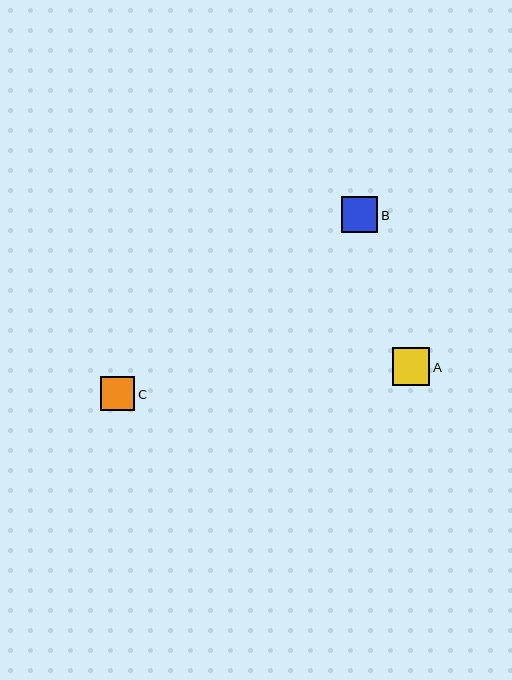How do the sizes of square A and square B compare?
Square A and square B are approximately the same size.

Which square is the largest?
Square A is the largest with a size of approximately 37 pixels.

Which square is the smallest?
Square C is the smallest with a size of approximately 34 pixels.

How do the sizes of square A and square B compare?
Square A and square B are approximately the same size.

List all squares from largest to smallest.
From largest to smallest: A, B, C.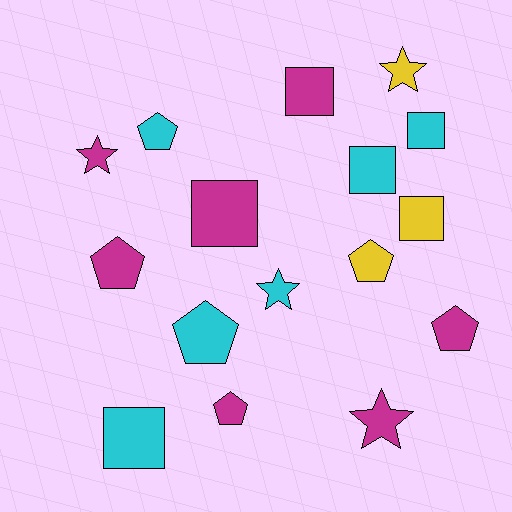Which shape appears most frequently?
Square, with 6 objects.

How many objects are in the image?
There are 16 objects.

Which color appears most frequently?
Magenta, with 7 objects.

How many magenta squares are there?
There are 2 magenta squares.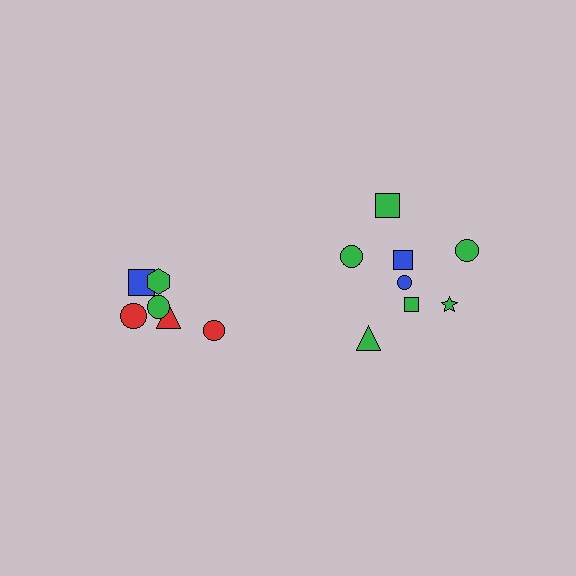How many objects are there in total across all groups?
There are 14 objects.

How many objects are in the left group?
There are 6 objects.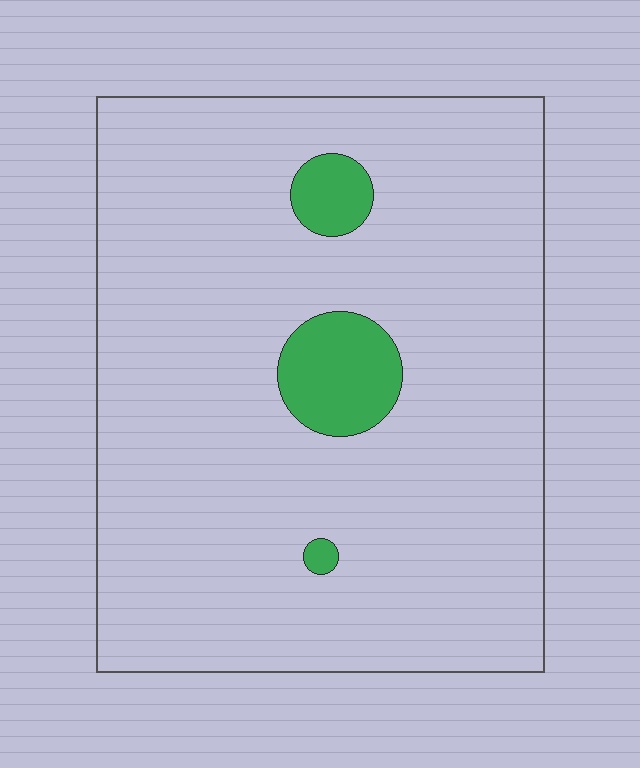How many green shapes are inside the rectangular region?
3.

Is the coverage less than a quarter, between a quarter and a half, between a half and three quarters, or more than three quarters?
Less than a quarter.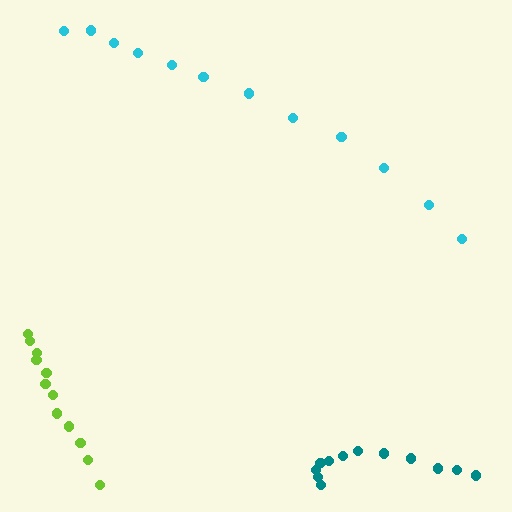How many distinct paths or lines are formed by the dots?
There are 3 distinct paths.